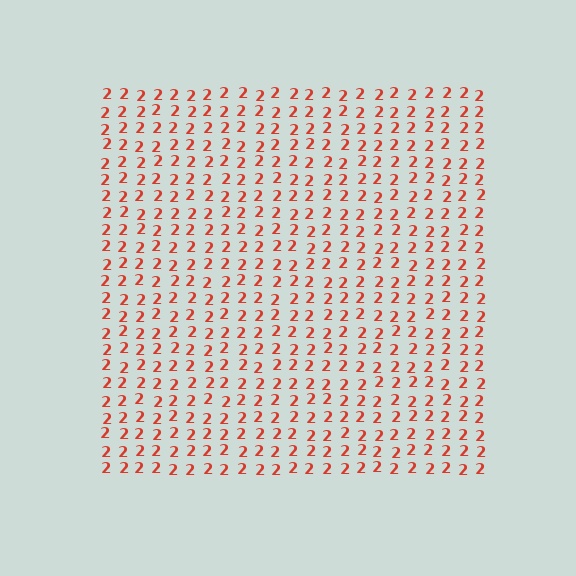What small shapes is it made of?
It is made of small digit 2's.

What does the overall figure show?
The overall figure shows a square.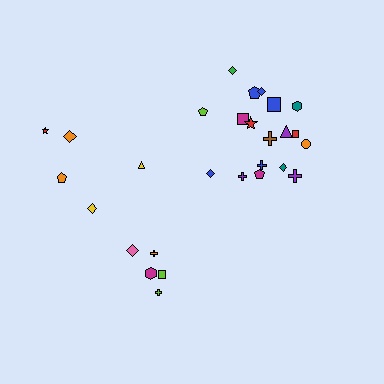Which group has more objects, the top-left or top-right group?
The top-right group.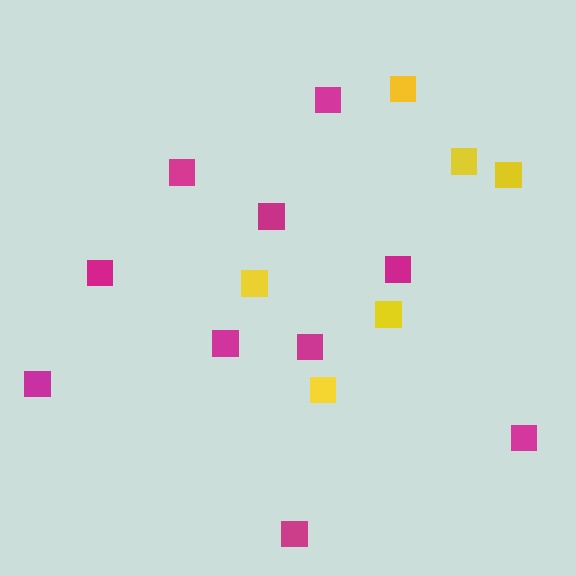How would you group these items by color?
There are 2 groups: one group of magenta squares (10) and one group of yellow squares (6).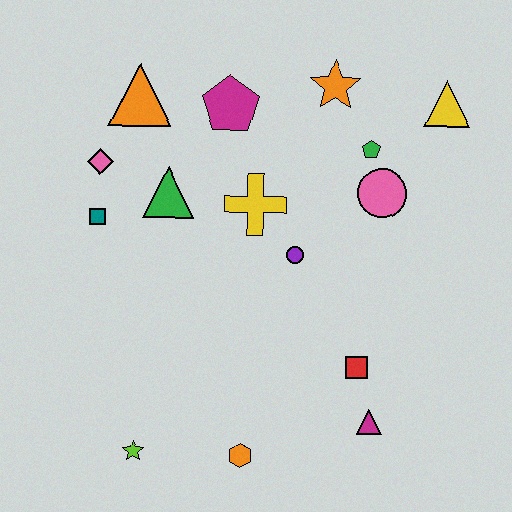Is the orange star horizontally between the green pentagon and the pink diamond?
Yes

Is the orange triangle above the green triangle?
Yes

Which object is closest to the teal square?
The pink diamond is closest to the teal square.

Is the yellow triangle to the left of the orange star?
No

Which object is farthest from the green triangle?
The magenta triangle is farthest from the green triangle.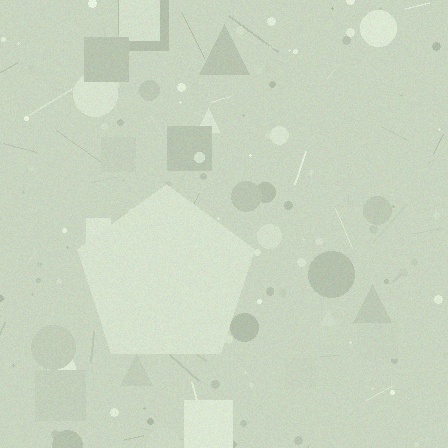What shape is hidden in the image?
A pentagon is hidden in the image.